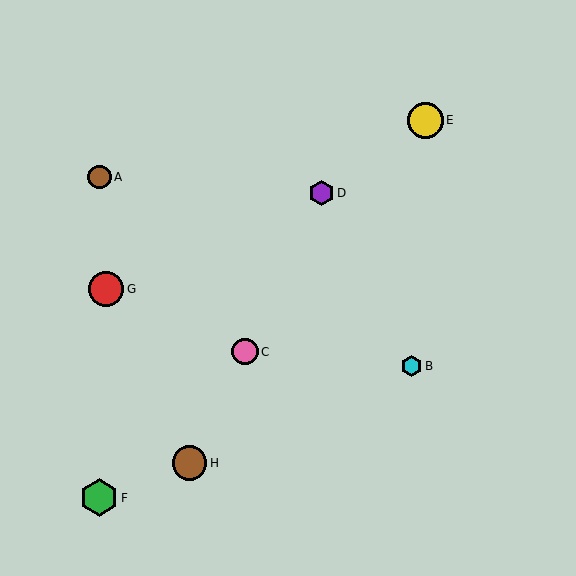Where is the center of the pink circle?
The center of the pink circle is at (245, 352).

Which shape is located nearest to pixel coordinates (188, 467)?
The brown circle (labeled H) at (190, 463) is nearest to that location.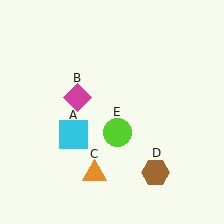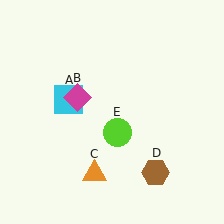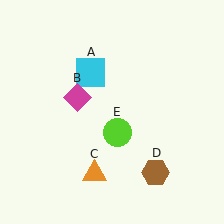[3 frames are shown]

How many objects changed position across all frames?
1 object changed position: cyan square (object A).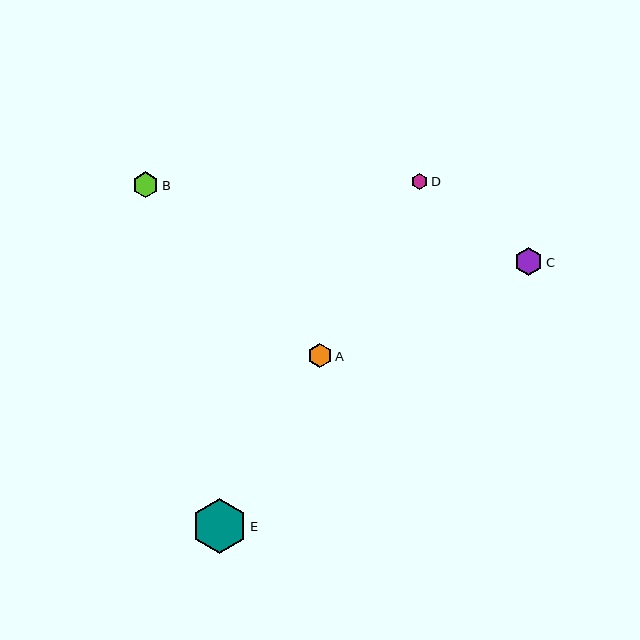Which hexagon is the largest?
Hexagon E is the largest with a size of approximately 56 pixels.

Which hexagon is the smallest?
Hexagon D is the smallest with a size of approximately 16 pixels.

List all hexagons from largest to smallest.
From largest to smallest: E, C, B, A, D.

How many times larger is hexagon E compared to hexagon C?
Hexagon E is approximately 2.0 times the size of hexagon C.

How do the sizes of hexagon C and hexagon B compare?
Hexagon C and hexagon B are approximately the same size.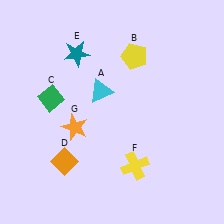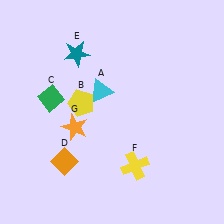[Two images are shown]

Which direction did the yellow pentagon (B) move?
The yellow pentagon (B) moved left.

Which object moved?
The yellow pentagon (B) moved left.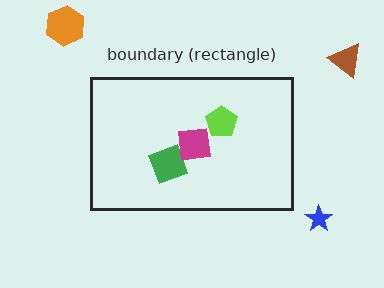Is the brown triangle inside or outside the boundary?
Outside.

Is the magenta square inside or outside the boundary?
Inside.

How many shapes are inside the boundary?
3 inside, 3 outside.